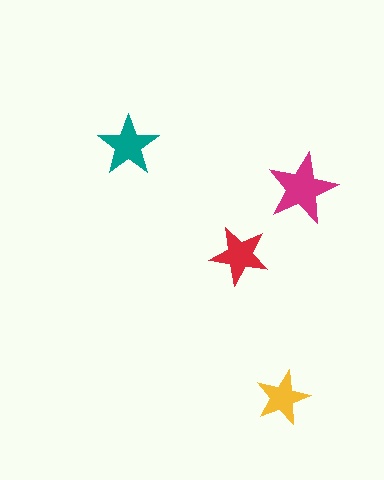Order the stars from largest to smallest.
the magenta one, the teal one, the red one, the yellow one.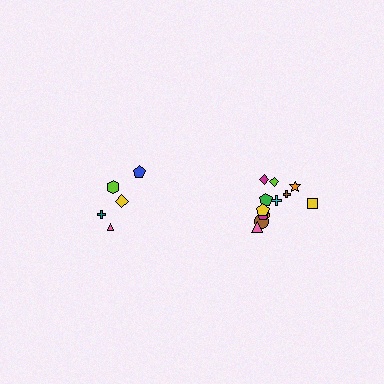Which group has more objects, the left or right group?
The right group.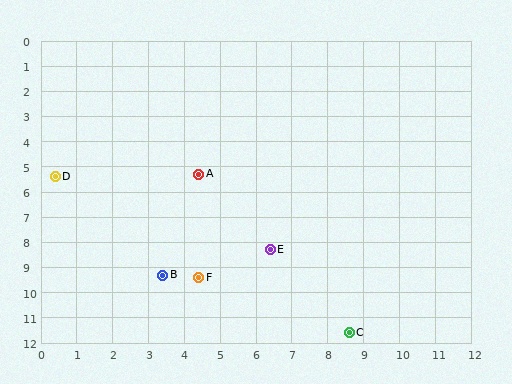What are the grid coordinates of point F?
Point F is at approximately (4.4, 9.4).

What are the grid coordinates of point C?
Point C is at approximately (8.6, 11.6).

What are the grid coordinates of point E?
Point E is at approximately (6.4, 8.3).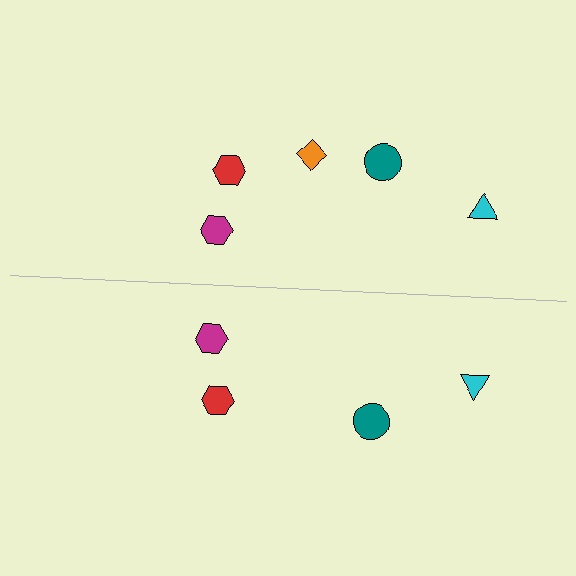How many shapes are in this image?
There are 9 shapes in this image.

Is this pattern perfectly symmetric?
No, the pattern is not perfectly symmetric. A orange diamond is missing from the bottom side.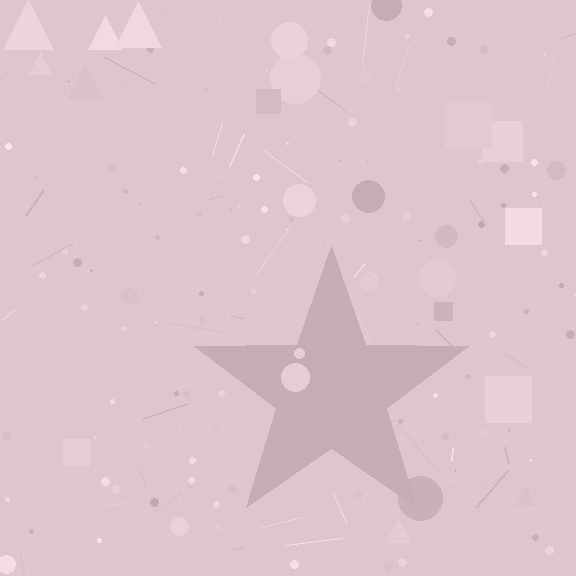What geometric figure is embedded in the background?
A star is embedded in the background.